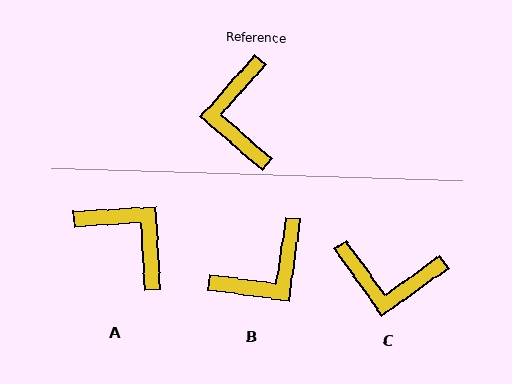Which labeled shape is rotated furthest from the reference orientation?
A, about 135 degrees away.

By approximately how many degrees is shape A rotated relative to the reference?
Approximately 135 degrees clockwise.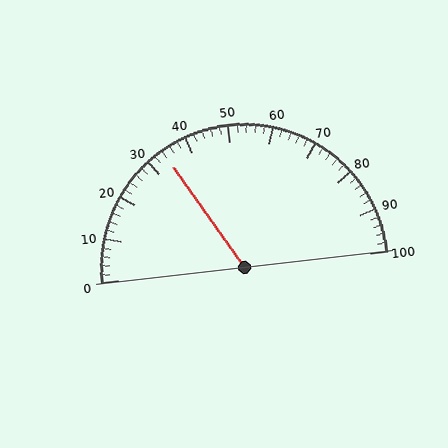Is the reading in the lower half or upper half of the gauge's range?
The reading is in the lower half of the range (0 to 100).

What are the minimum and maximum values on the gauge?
The gauge ranges from 0 to 100.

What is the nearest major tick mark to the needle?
The nearest major tick mark is 30.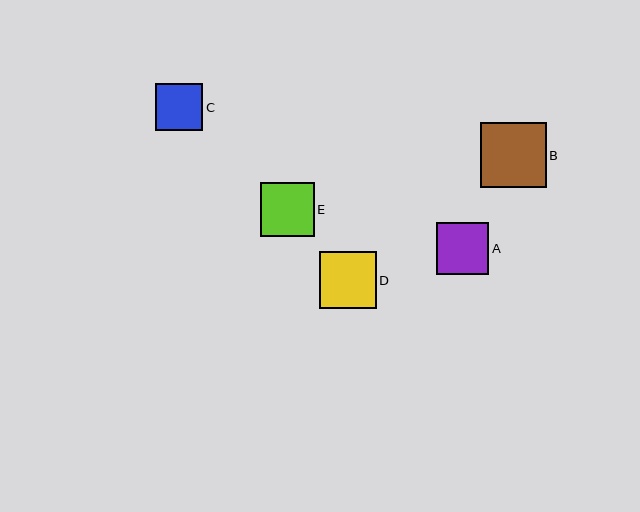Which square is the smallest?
Square C is the smallest with a size of approximately 47 pixels.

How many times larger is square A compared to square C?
Square A is approximately 1.1 times the size of square C.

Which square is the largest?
Square B is the largest with a size of approximately 65 pixels.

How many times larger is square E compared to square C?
Square E is approximately 1.1 times the size of square C.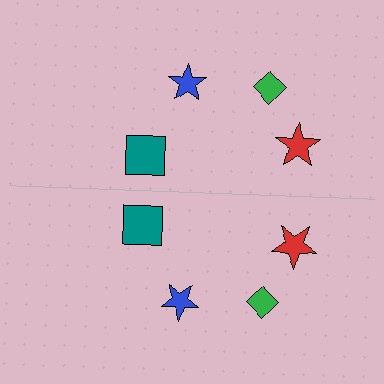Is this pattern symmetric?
Yes, this pattern has bilateral (reflection) symmetry.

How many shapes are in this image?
There are 8 shapes in this image.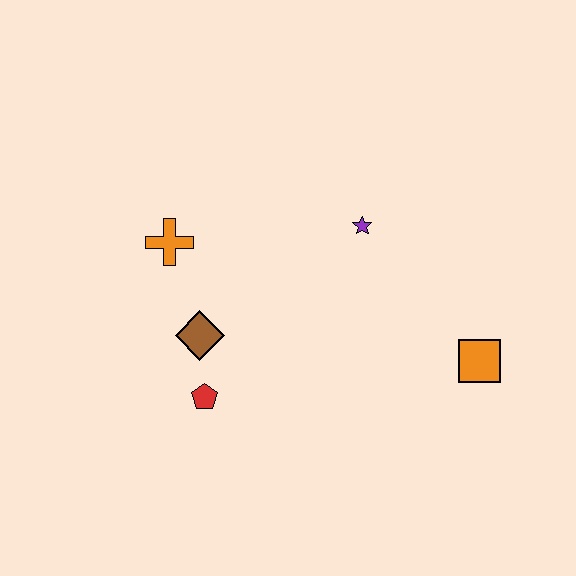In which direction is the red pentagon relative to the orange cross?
The red pentagon is below the orange cross.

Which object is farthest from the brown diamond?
The orange square is farthest from the brown diamond.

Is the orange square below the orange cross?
Yes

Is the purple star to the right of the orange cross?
Yes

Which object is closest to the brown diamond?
The red pentagon is closest to the brown diamond.